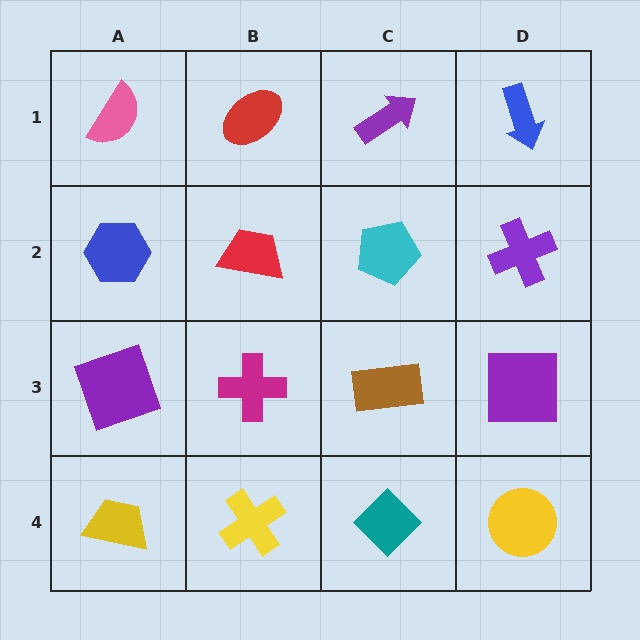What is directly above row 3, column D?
A purple cross.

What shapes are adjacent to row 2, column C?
A purple arrow (row 1, column C), a brown rectangle (row 3, column C), a red trapezoid (row 2, column B), a purple cross (row 2, column D).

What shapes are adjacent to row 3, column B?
A red trapezoid (row 2, column B), a yellow cross (row 4, column B), a purple square (row 3, column A), a brown rectangle (row 3, column C).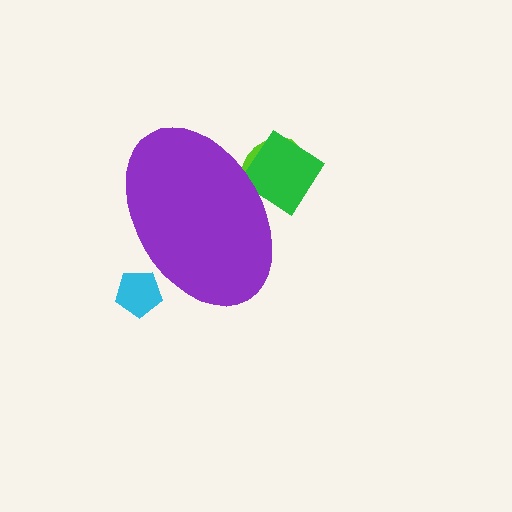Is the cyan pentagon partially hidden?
Yes, the cyan pentagon is partially hidden behind the purple ellipse.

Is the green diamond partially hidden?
Yes, the green diamond is partially hidden behind the purple ellipse.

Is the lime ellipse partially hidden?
Yes, the lime ellipse is partially hidden behind the purple ellipse.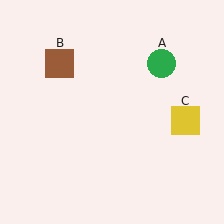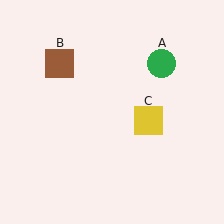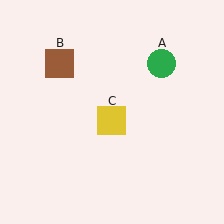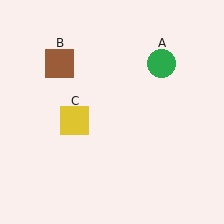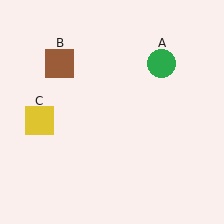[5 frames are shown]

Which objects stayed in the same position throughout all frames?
Green circle (object A) and brown square (object B) remained stationary.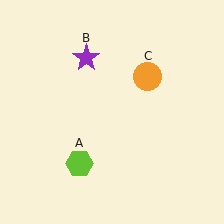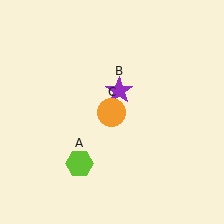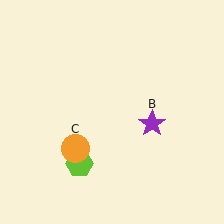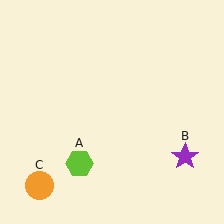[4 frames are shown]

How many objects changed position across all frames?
2 objects changed position: purple star (object B), orange circle (object C).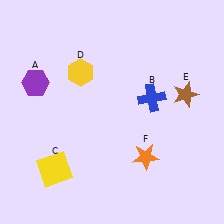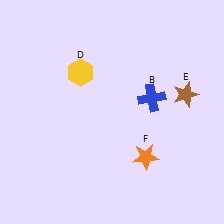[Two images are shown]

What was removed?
The yellow square (C), the purple hexagon (A) were removed in Image 2.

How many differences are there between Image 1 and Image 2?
There are 2 differences between the two images.